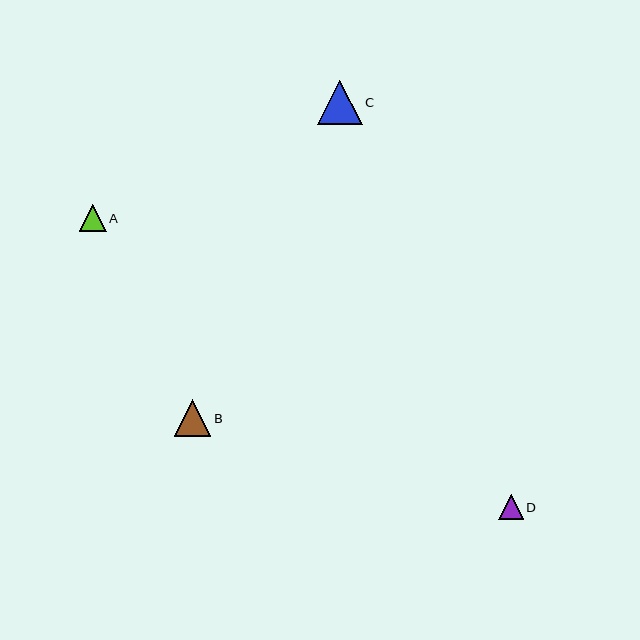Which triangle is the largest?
Triangle C is the largest with a size of approximately 44 pixels.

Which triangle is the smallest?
Triangle D is the smallest with a size of approximately 25 pixels.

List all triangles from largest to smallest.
From largest to smallest: C, B, A, D.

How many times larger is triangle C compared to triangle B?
Triangle C is approximately 1.2 times the size of triangle B.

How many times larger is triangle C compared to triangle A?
Triangle C is approximately 1.6 times the size of triangle A.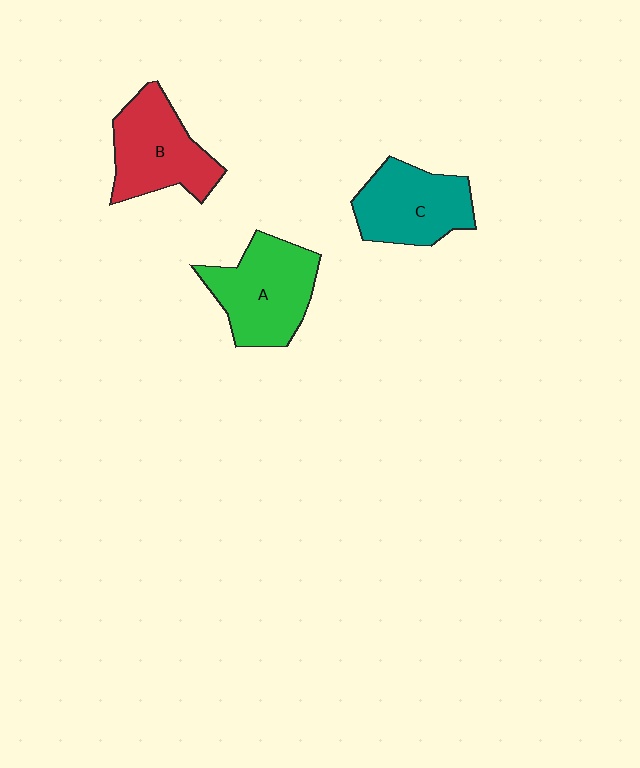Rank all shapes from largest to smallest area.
From largest to smallest: A (green), B (red), C (teal).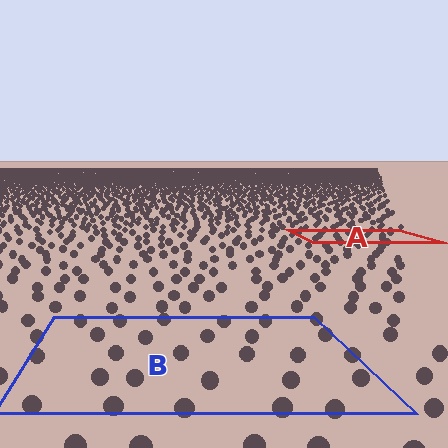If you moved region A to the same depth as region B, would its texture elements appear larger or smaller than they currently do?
They would appear larger. At a closer depth, the same texture elements are projected at a bigger on-screen size.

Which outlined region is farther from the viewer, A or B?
Region A is farther from the viewer — the texture elements inside it appear smaller and more densely packed.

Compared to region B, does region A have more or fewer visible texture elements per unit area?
Region A has more texture elements per unit area — they are packed more densely because it is farther away.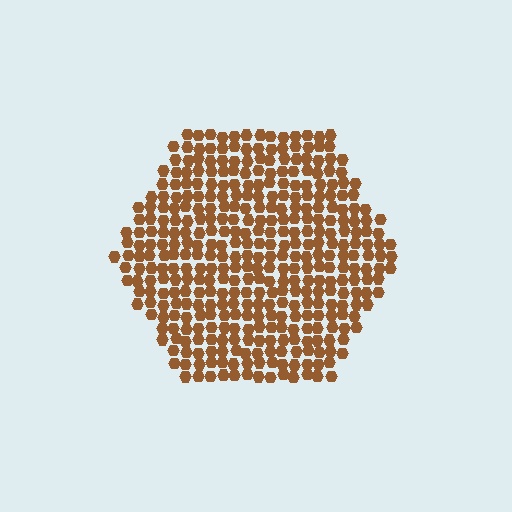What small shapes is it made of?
It is made of small hexagons.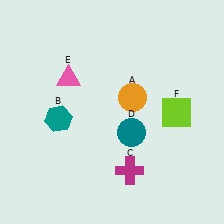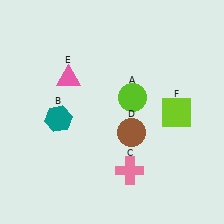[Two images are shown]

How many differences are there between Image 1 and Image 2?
There are 3 differences between the two images.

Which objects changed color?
A changed from orange to lime. C changed from magenta to pink. D changed from teal to brown.